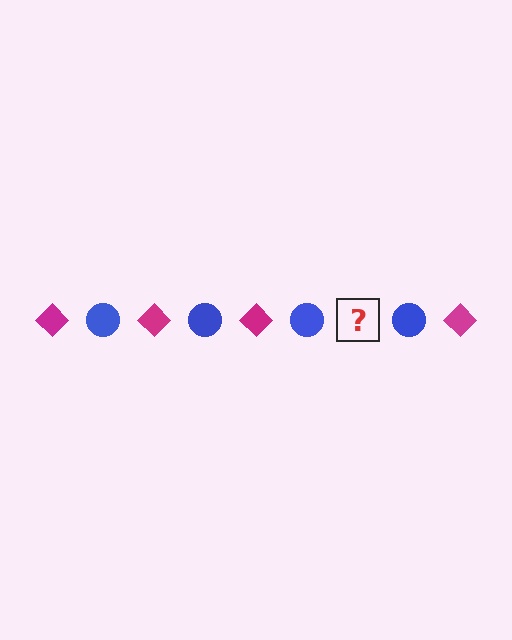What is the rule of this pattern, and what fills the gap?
The rule is that the pattern alternates between magenta diamond and blue circle. The gap should be filled with a magenta diamond.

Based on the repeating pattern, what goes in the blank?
The blank should be a magenta diamond.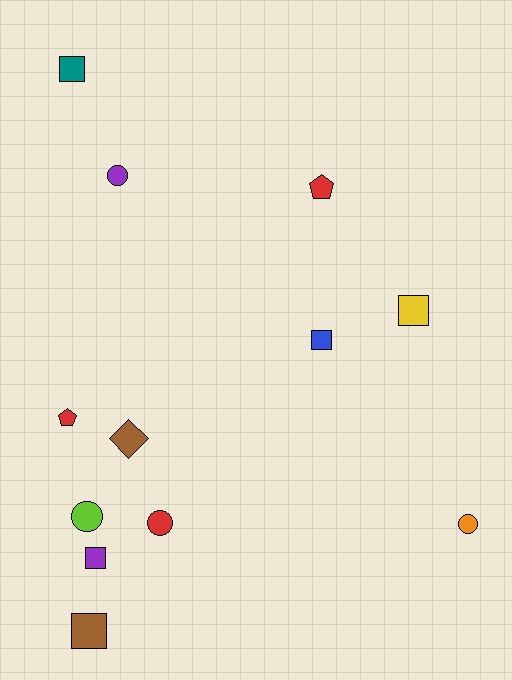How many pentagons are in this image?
There are 2 pentagons.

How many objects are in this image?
There are 12 objects.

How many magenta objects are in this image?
There are no magenta objects.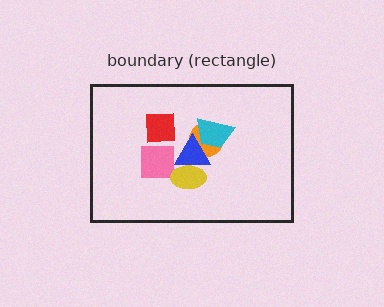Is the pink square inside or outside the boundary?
Inside.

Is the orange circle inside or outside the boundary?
Inside.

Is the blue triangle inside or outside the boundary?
Inside.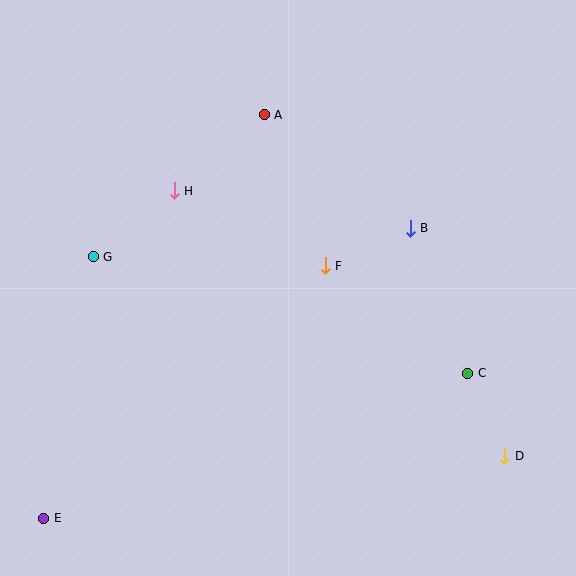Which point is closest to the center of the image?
Point F at (325, 266) is closest to the center.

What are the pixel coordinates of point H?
Point H is at (174, 191).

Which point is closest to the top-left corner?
Point H is closest to the top-left corner.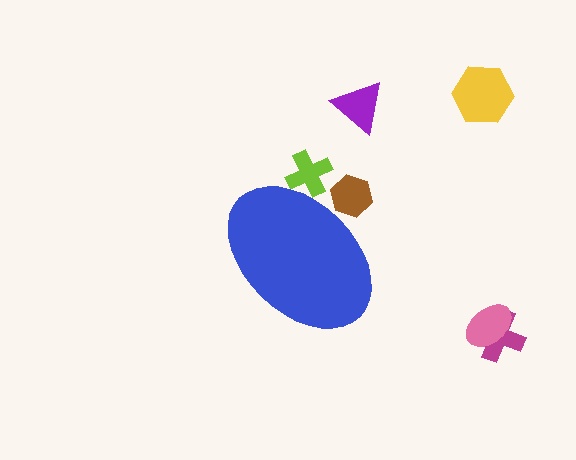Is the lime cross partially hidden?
Yes, the lime cross is partially hidden behind the blue ellipse.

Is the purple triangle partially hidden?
No, the purple triangle is fully visible.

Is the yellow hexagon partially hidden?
No, the yellow hexagon is fully visible.